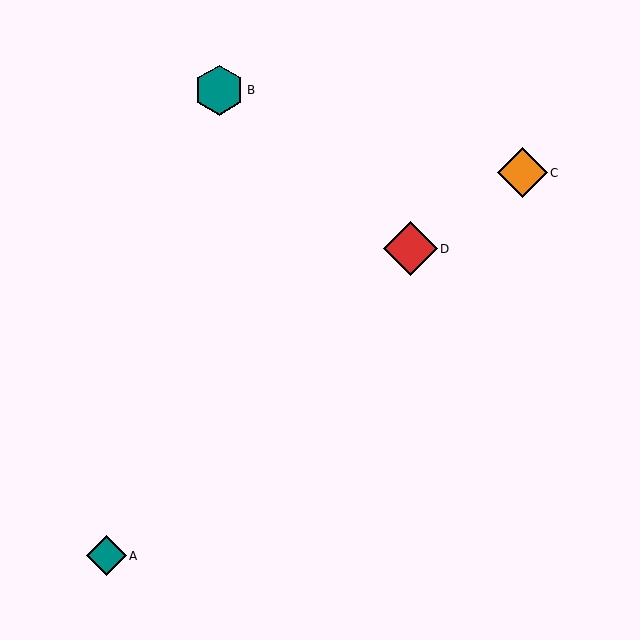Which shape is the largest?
The red diamond (labeled D) is the largest.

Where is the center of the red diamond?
The center of the red diamond is at (410, 249).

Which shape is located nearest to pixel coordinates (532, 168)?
The orange diamond (labeled C) at (522, 173) is nearest to that location.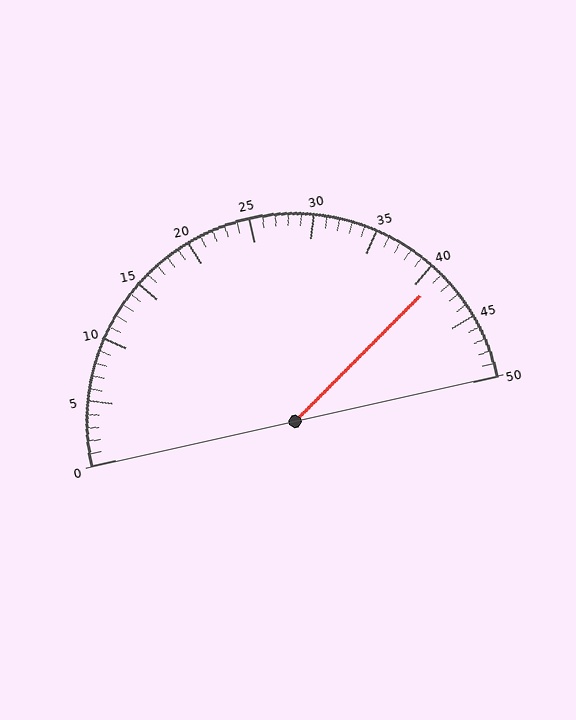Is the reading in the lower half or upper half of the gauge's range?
The reading is in the upper half of the range (0 to 50).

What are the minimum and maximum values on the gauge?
The gauge ranges from 0 to 50.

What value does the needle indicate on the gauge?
The needle indicates approximately 41.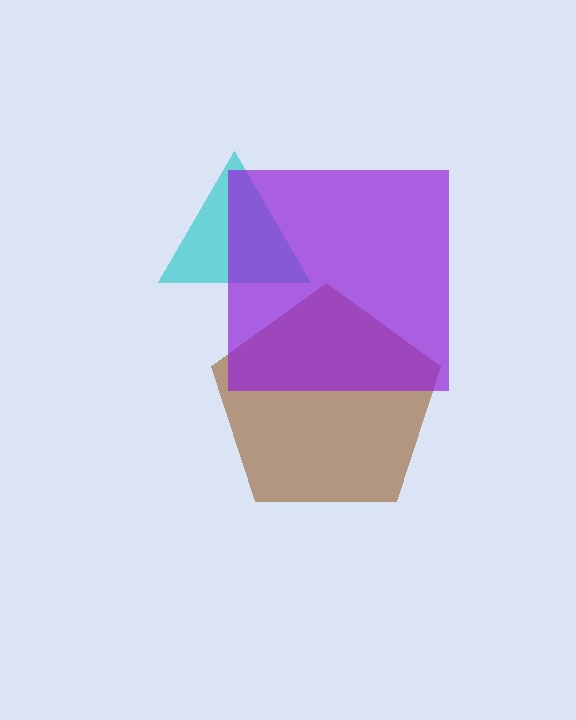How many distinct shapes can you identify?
There are 3 distinct shapes: a brown pentagon, a cyan triangle, a purple square.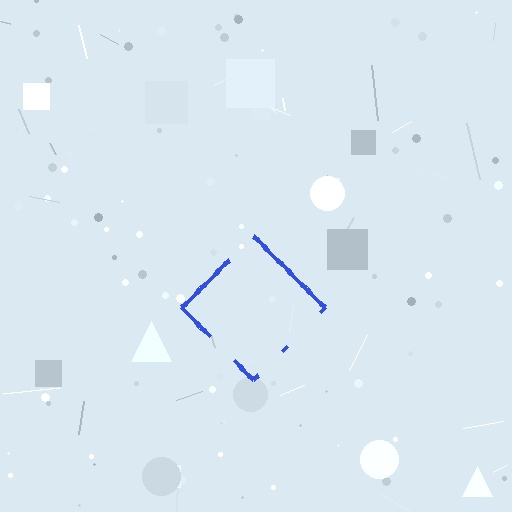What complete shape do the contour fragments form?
The contour fragments form a diamond.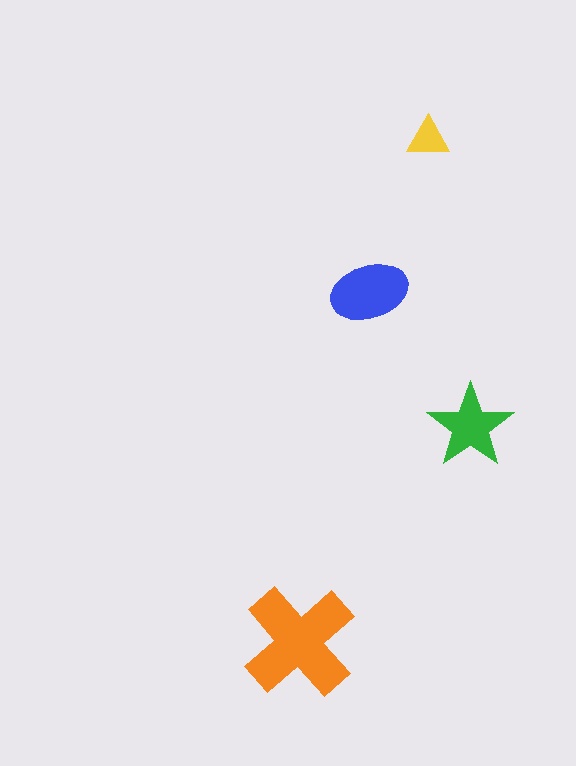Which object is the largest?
The orange cross.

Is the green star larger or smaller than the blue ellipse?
Smaller.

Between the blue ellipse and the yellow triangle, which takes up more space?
The blue ellipse.